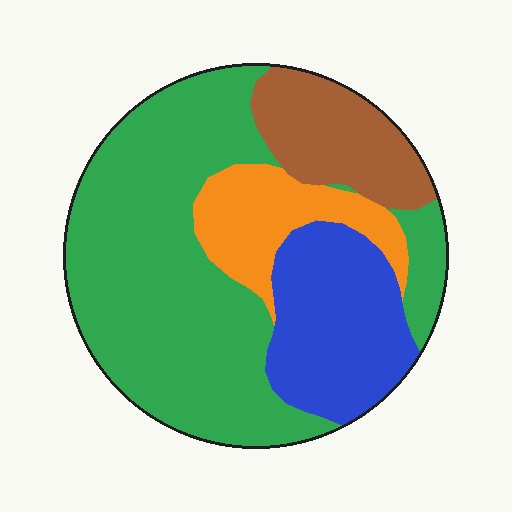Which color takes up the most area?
Green, at roughly 55%.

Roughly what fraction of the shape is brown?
Brown takes up less than a quarter of the shape.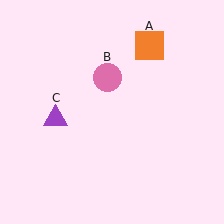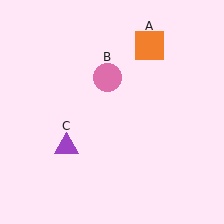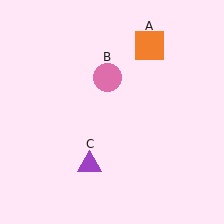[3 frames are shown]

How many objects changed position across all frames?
1 object changed position: purple triangle (object C).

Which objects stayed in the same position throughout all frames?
Orange square (object A) and pink circle (object B) remained stationary.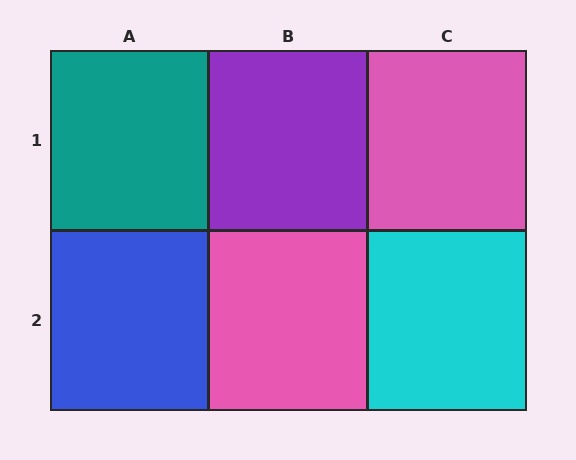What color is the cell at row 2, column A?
Blue.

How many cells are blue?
1 cell is blue.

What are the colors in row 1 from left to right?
Teal, purple, pink.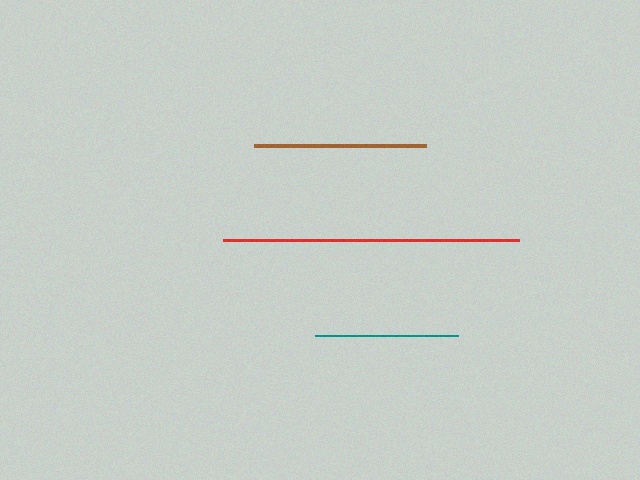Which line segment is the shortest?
The teal line is the shortest at approximately 142 pixels.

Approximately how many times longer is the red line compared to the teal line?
The red line is approximately 2.1 times the length of the teal line.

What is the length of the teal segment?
The teal segment is approximately 142 pixels long.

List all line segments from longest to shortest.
From longest to shortest: red, brown, teal.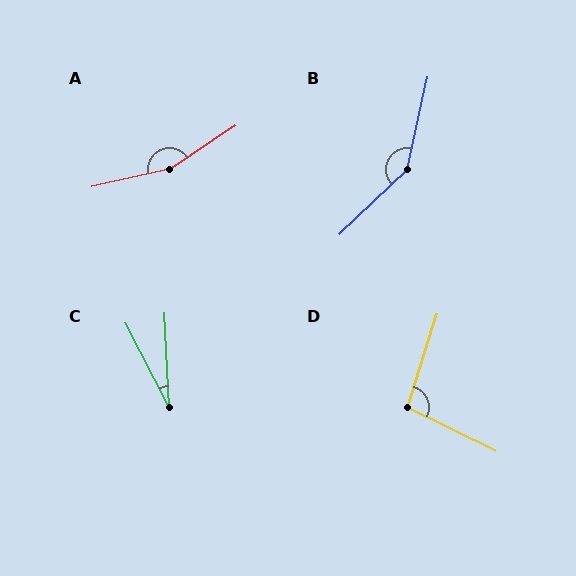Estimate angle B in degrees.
Approximately 146 degrees.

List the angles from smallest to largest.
C (25°), D (99°), B (146°), A (159°).